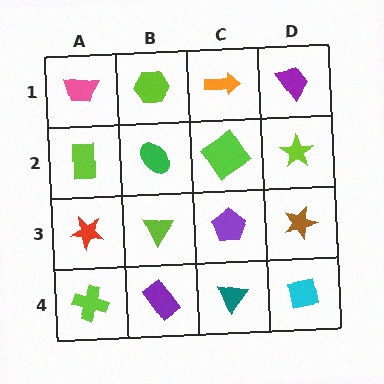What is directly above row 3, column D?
A lime star.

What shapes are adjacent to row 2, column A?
A pink trapezoid (row 1, column A), a red star (row 3, column A), a green ellipse (row 2, column B).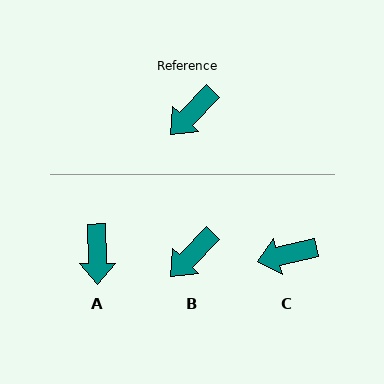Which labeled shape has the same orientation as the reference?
B.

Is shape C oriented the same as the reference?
No, it is off by about 32 degrees.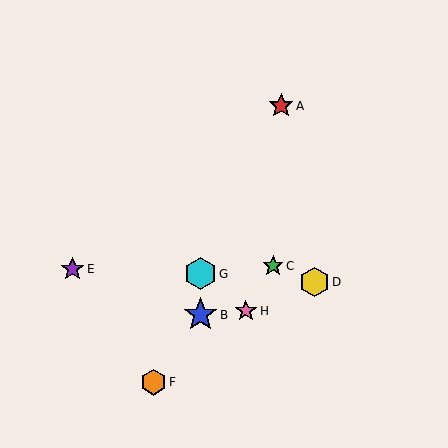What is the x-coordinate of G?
Object G is at x≈200.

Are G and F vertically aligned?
No, G is at x≈200 and F is at x≈153.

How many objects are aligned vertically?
2 objects (B, G) are aligned vertically.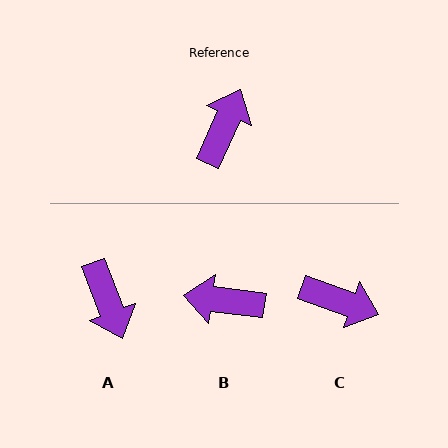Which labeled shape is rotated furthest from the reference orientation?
A, about 135 degrees away.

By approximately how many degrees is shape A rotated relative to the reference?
Approximately 135 degrees clockwise.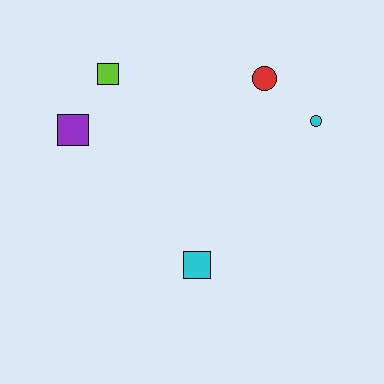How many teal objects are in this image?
There are no teal objects.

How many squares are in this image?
There are 3 squares.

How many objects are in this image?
There are 5 objects.